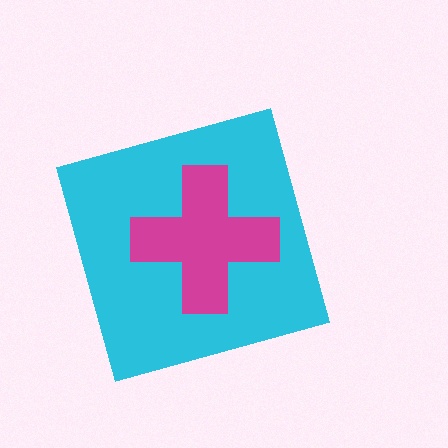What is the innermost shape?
The magenta cross.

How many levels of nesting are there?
2.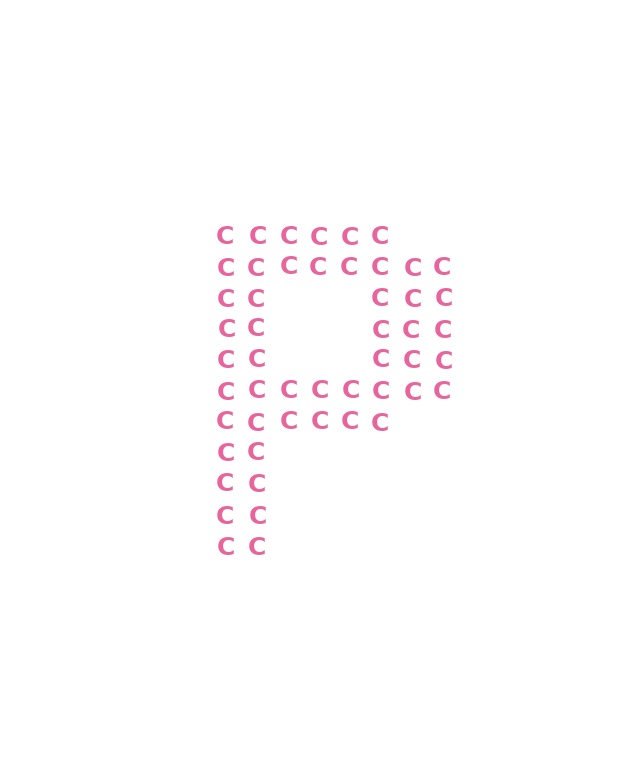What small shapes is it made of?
It is made of small letter C's.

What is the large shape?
The large shape is the letter P.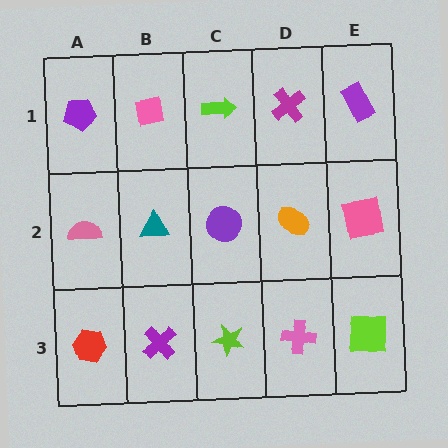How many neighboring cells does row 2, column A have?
3.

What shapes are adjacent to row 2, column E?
A purple rectangle (row 1, column E), a lime square (row 3, column E), an orange ellipse (row 2, column D).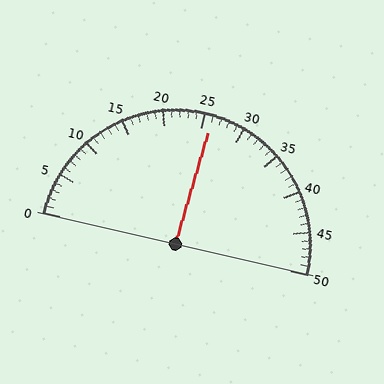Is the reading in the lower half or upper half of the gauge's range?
The reading is in the upper half of the range (0 to 50).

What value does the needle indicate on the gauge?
The needle indicates approximately 26.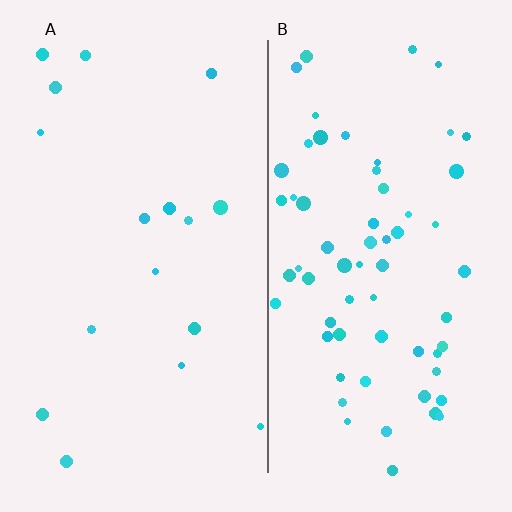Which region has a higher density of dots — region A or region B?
B (the right).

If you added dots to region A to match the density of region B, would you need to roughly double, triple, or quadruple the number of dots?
Approximately quadruple.